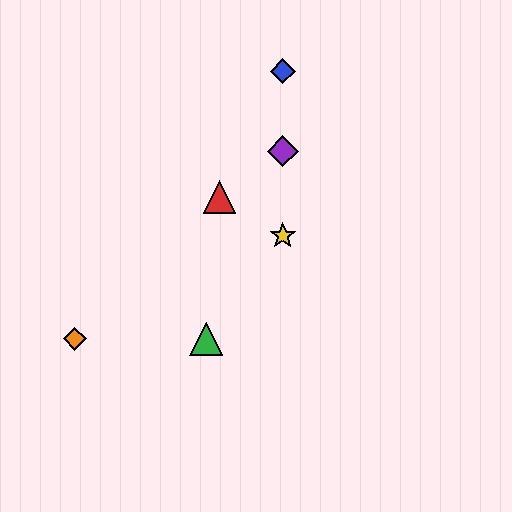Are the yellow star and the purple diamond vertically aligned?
Yes, both are at x≈283.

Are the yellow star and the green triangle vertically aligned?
No, the yellow star is at x≈283 and the green triangle is at x≈206.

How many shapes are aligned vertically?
3 shapes (the blue diamond, the yellow star, the purple diamond) are aligned vertically.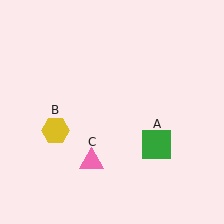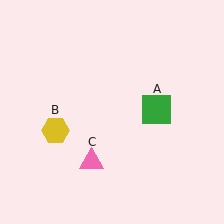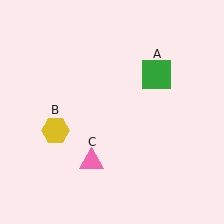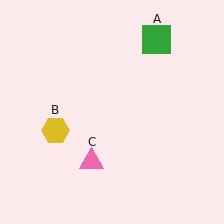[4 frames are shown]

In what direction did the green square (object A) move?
The green square (object A) moved up.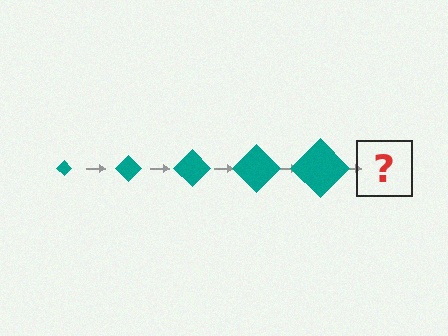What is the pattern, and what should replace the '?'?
The pattern is that the diamond gets progressively larger each step. The '?' should be a teal diamond, larger than the previous one.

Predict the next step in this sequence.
The next step is a teal diamond, larger than the previous one.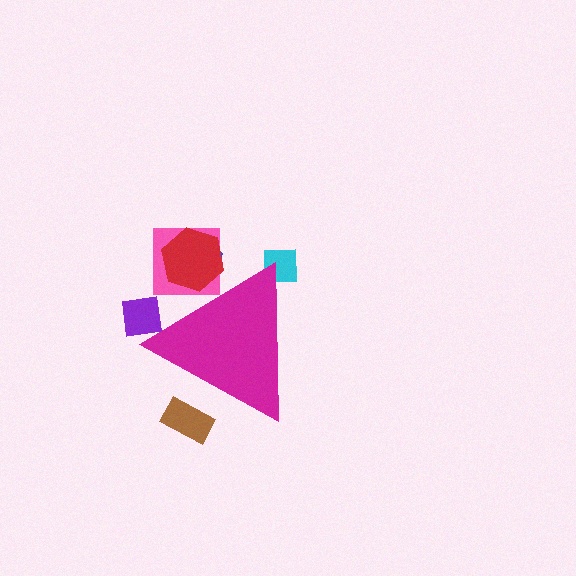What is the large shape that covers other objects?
A magenta triangle.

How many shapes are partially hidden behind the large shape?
6 shapes are partially hidden.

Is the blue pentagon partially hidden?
Yes, the blue pentagon is partially hidden behind the magenta triangle.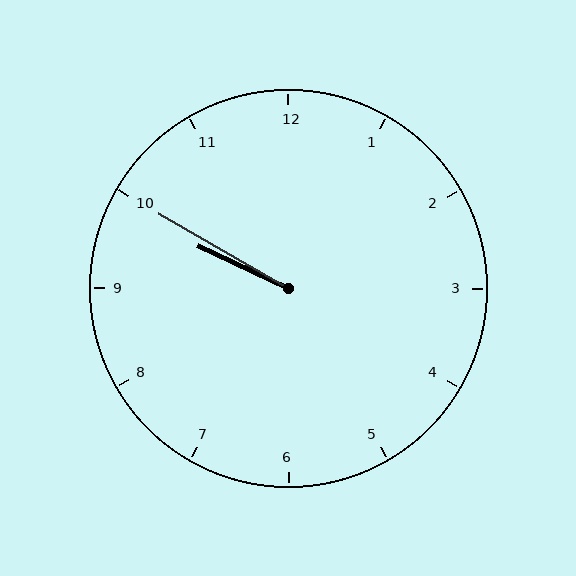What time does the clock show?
9:50.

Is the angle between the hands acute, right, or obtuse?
It is acute.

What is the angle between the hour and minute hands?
Approximately 5 degrees.